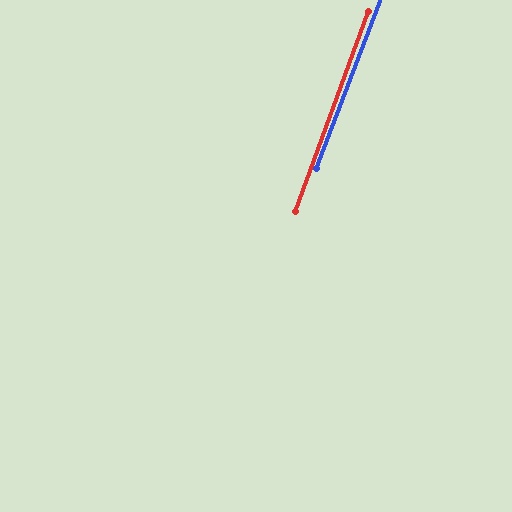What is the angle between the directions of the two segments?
Approximately 1 degree.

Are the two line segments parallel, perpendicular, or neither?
Parallel — their directions differ by only 0.8°.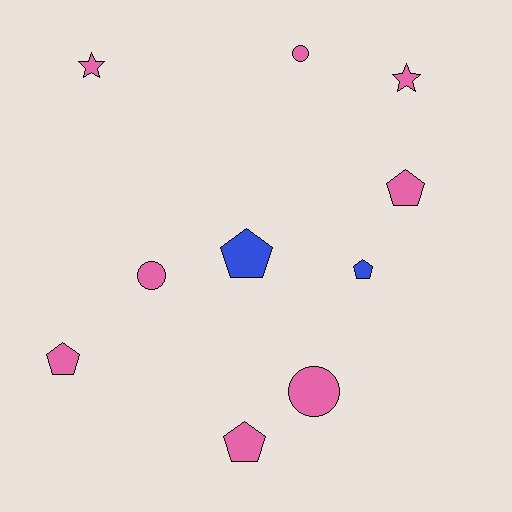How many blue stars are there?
There are no blue stars.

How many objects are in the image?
There are 10 objects.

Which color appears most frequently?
Pink, with 8 objects.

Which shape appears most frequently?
Pentagon, with 5 objects.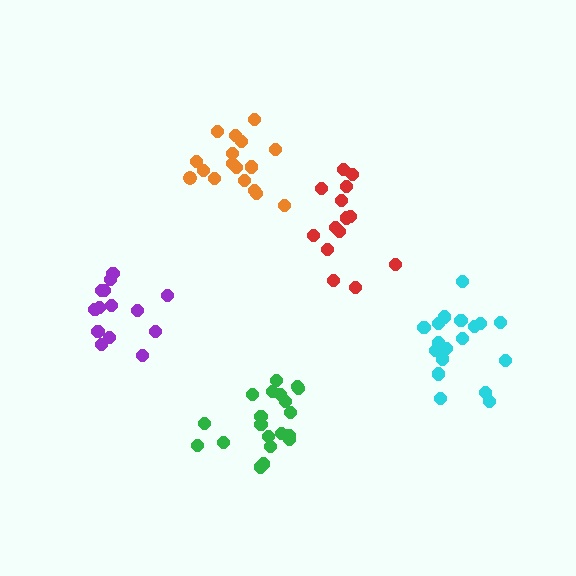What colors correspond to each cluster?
The clusters are colored: green, red, purple, orange, cyan.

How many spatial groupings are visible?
There are 5 spatial groupings.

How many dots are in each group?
Group 1: 20 dots, Group 2: 14 dots, Group 3: 14 dots, Group 4: 17 dots, Group 5: 18 dots (83 total).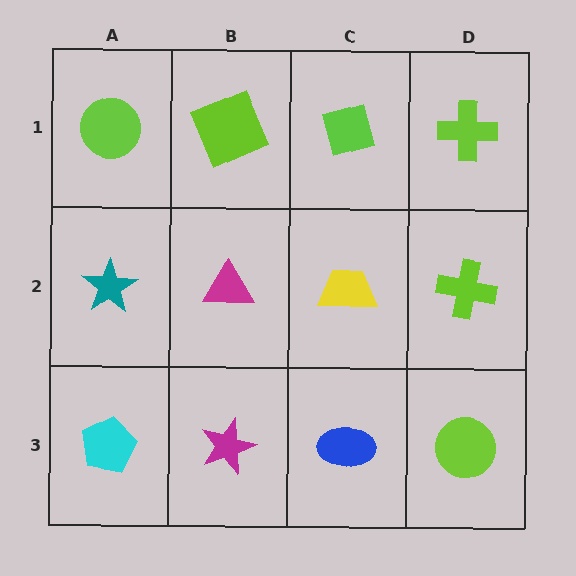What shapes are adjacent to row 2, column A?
A lime circle (row 1, column A), a cyan pentagon (row 3, column A), a magenta triangle (row 2, column B).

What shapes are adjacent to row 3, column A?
A teal star (row 2, column A), a magenta star (row 3, column B).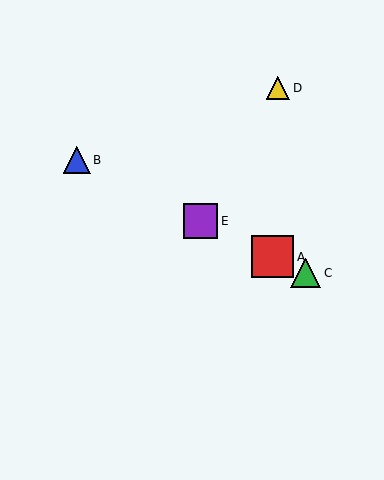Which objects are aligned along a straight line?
Objects A, B, C, E are aligned along a straight line.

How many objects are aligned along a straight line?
4 objects (A, B, C, E) are aligned along a straight line.